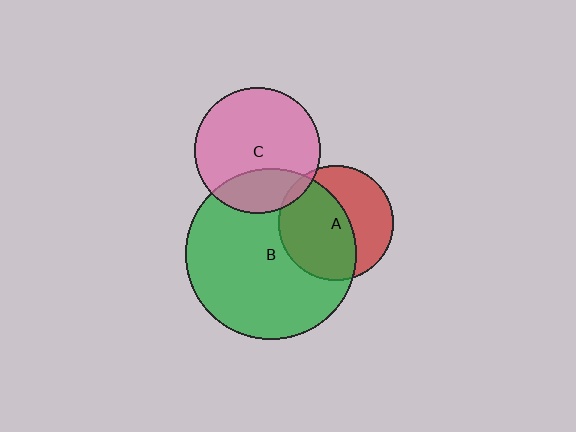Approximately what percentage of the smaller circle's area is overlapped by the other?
Approximately 60%.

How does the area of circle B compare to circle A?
Approximately 2.2 times.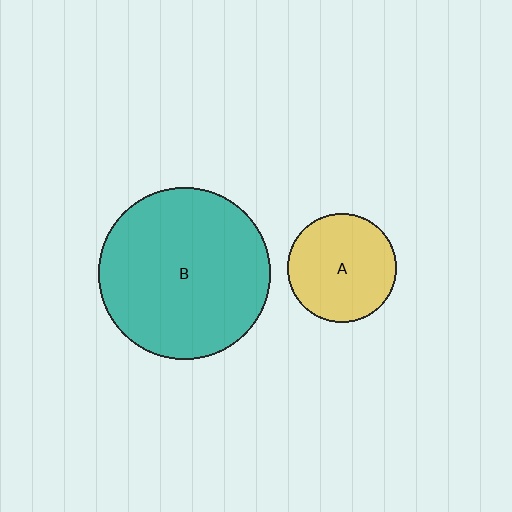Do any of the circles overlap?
No, none of the circles overlap.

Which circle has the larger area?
Circle B (teal).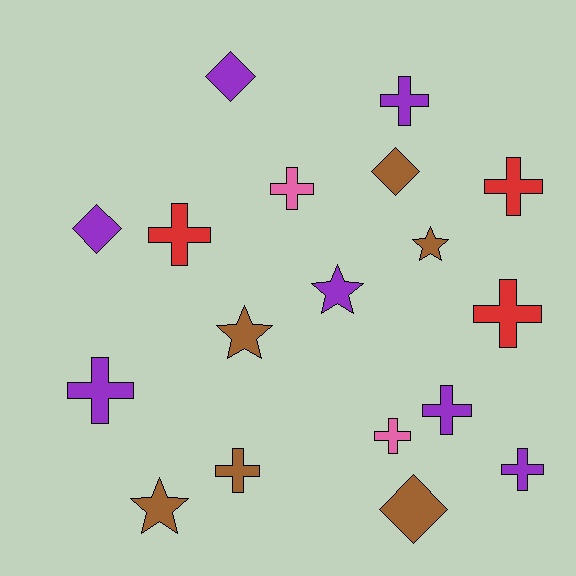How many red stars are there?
There are no red stars.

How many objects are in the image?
There are 18 objects.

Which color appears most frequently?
Purple, with 7 objects.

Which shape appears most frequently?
Cross, with 10 objects.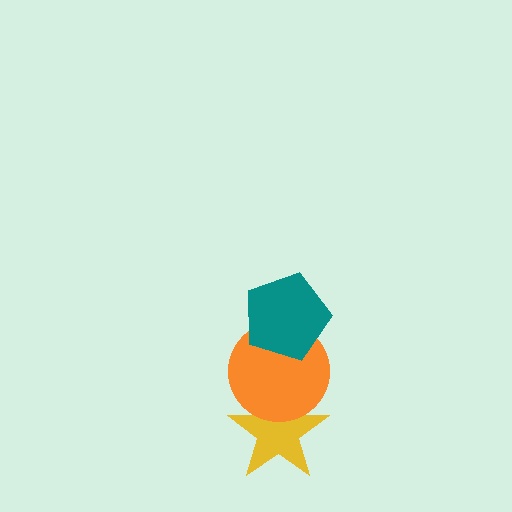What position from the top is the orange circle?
The orange circle is 2nd from the top.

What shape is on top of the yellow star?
The orange circle is on top of the yellow star.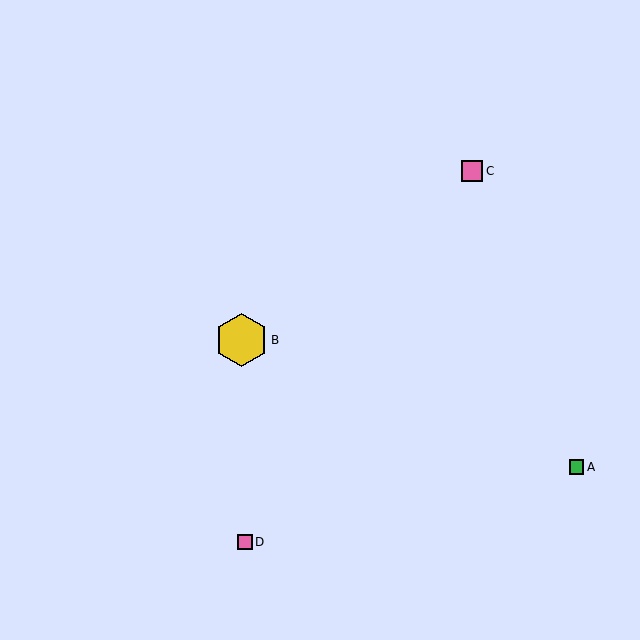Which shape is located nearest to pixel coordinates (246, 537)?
The pink square (labeled D) at (245, 542) is nearest to that location.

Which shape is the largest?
The yellow hexagon (labeled B) is the largest.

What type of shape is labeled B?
Shape B is a yellow hexagon.